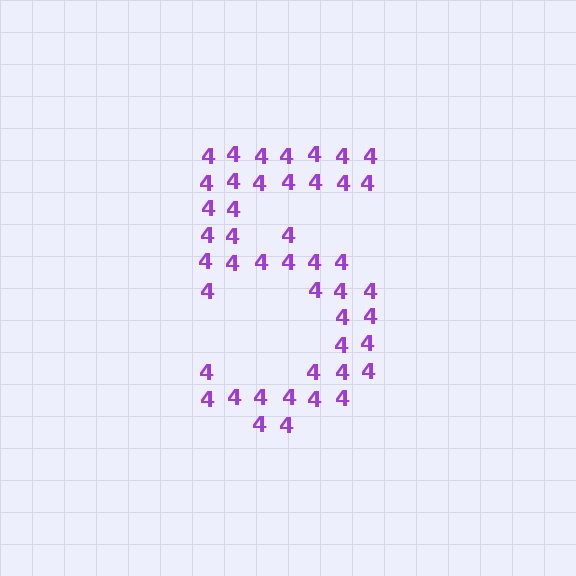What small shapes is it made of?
It is made of small digit 4's.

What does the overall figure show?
The overall figure shows the digit 5.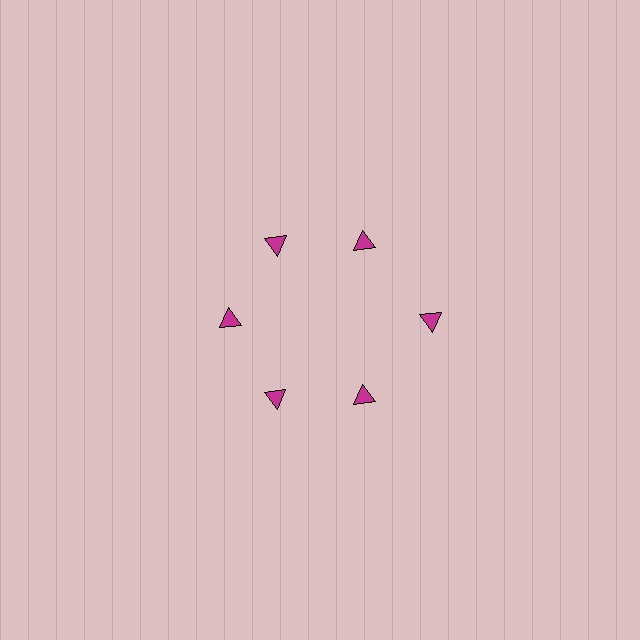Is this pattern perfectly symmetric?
No. The 6 magenta triangles are arranged in a ring, but one element near the 3 o'clock position is pushed outward from the center, breaking the 6-fold rotational symmetry.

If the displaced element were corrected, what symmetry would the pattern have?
It would have 6-fold rotational symmetry — the pattern would map onto itself every 60 degrees.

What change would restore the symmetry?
The symmetry would be restored by moving it inward, back onto the ring so that all 6 triangles sit at equal angles and equal distance from the center.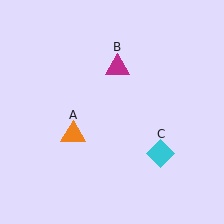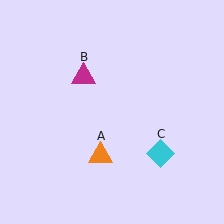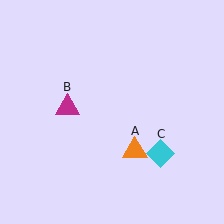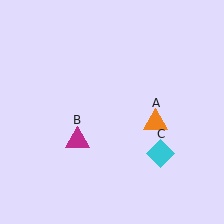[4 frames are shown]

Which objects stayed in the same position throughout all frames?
Cyan diamond (object C) remained stationary.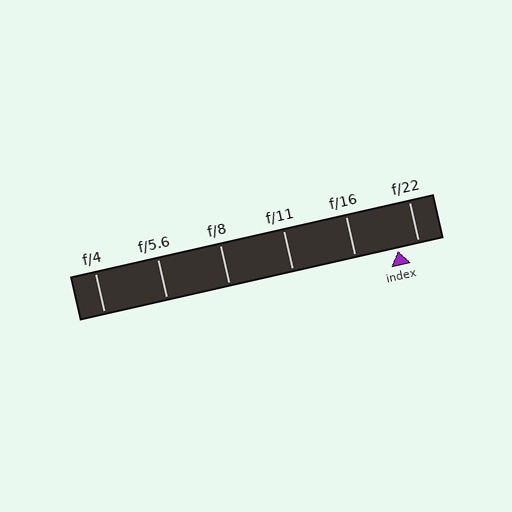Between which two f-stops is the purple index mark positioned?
The index mark is between f/16 and f/22.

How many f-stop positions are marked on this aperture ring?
There are 6 f-stop positions marked.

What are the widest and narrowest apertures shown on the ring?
The widest aperture shown is f/4 and the narrowest is f/22.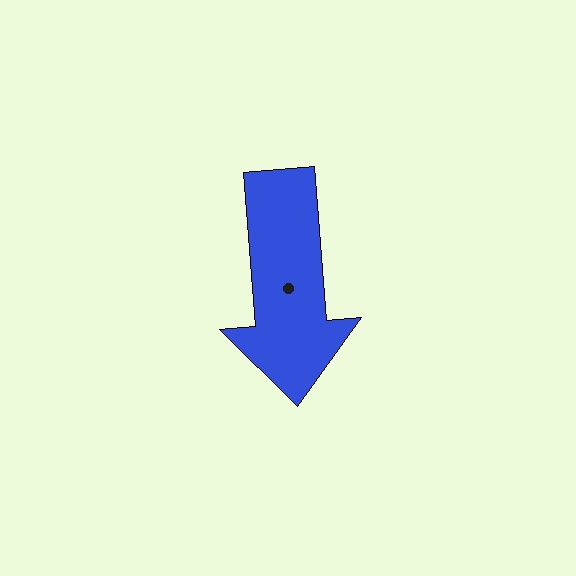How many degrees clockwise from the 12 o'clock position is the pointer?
Approximately 175 degrees.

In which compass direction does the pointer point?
South.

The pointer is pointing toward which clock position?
Roughly 6 o'clock.